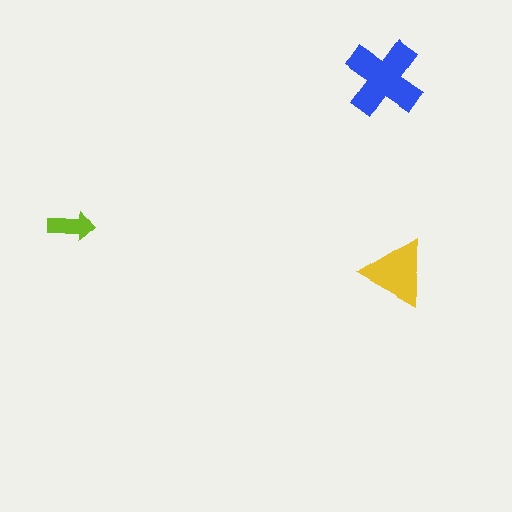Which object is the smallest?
The lime arrow.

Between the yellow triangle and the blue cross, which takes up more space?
The blue cross.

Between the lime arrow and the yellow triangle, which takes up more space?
The yellow triangle.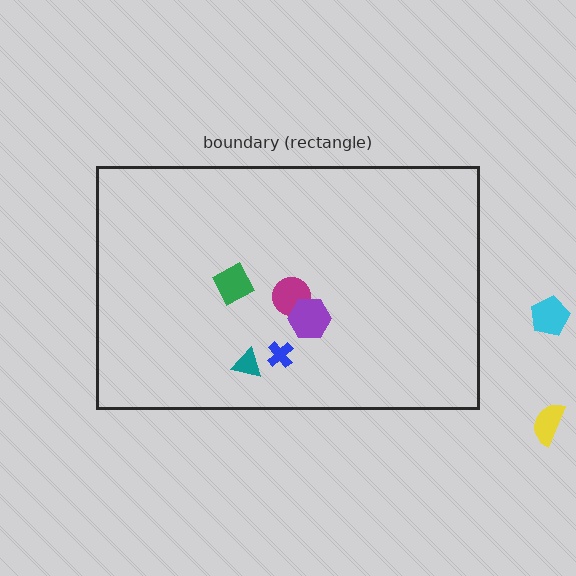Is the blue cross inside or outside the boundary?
Inside.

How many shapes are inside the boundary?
5 inside, 2 outside.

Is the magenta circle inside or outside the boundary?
Inside.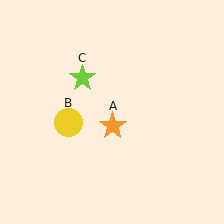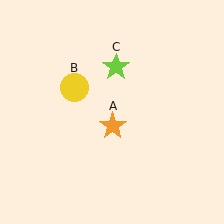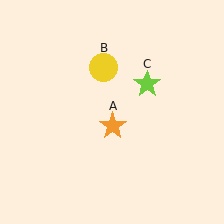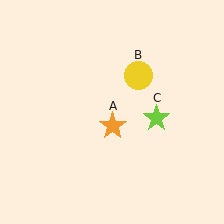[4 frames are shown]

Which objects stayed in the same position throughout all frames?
Orange star (object A) remained stationary.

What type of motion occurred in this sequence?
The yellow circle (object B), lime star (object C) rotated clockwise around the center of the scene.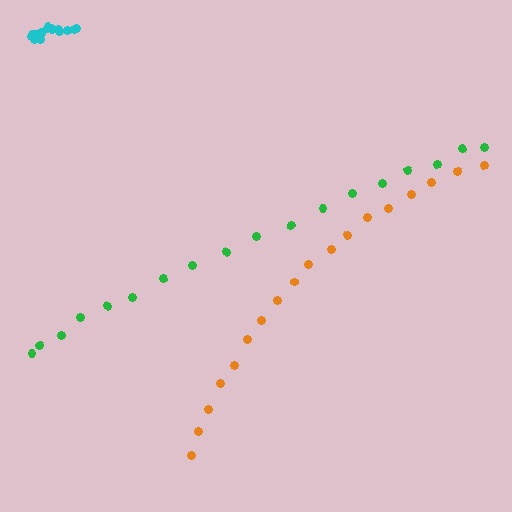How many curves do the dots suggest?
There are 3 distinct paths.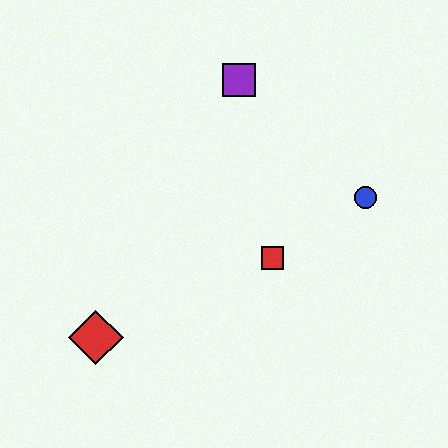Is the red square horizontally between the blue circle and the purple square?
Yes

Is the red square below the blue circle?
Yes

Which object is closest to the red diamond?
The red square is closest to the red diamond.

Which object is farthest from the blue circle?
The red diamond is farthest from the blue circle.